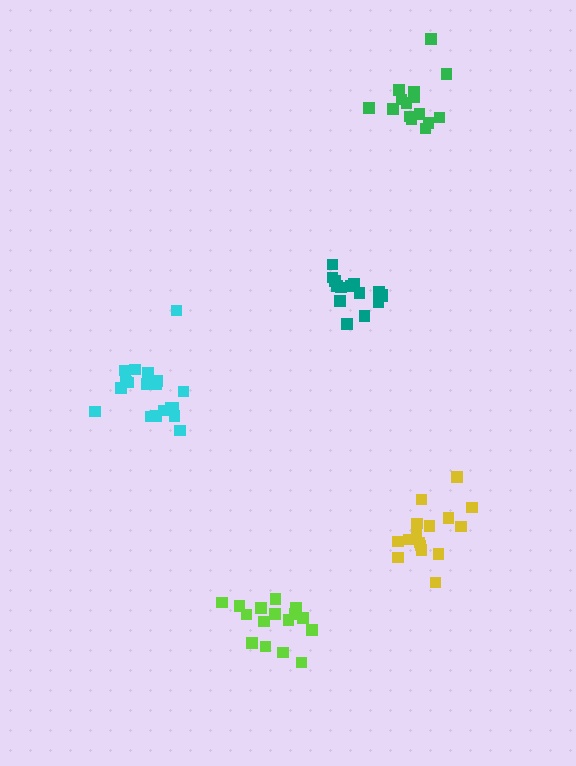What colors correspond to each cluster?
The clusters are colored: green, cyan, lime, teal, yellow.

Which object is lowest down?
The lime cluster is bottommost.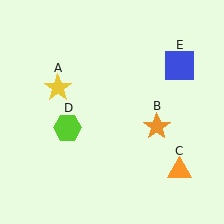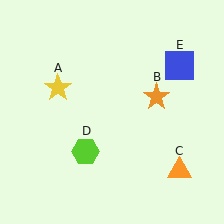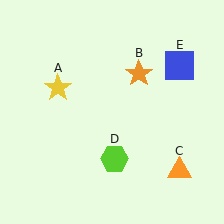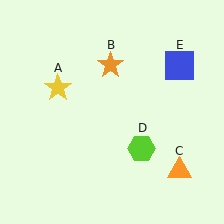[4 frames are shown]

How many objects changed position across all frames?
2 objects changed position: orange star (object B), lime hexagon (object D).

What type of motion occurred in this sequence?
The orange star (object B), lime hexagon (object D) rotated counterclockwise around the center of the scene.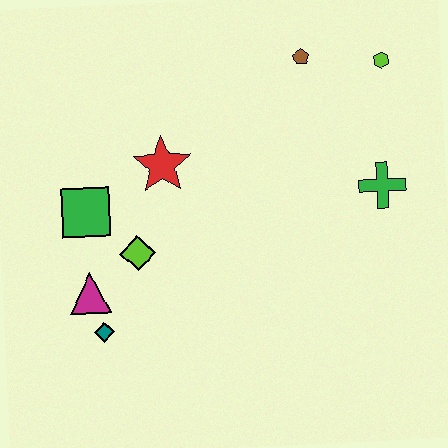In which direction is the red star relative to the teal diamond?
The red star is above the teal diamond.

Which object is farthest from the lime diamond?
The lime hexagon is farthest from the lime diamond.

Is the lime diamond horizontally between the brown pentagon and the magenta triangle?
Yes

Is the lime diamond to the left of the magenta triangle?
No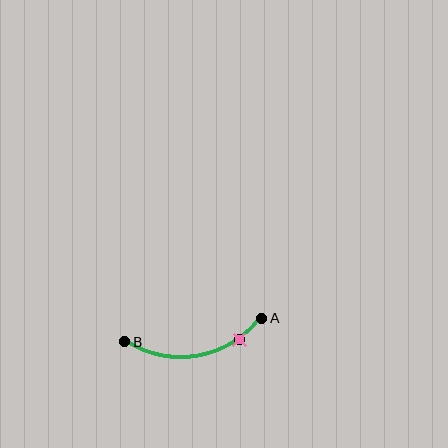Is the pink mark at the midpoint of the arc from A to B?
No. The pink mark lies on the arc but is closer to endpoint A. The arc midpoint would be at the point on the curve equidistant along the arc from both A and B.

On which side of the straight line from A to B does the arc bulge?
The arc bulges below the straight line connecting A and B.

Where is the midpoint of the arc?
The arc midpoint is the point on the curve farthest from the straight line joining A and B. It sits below that line.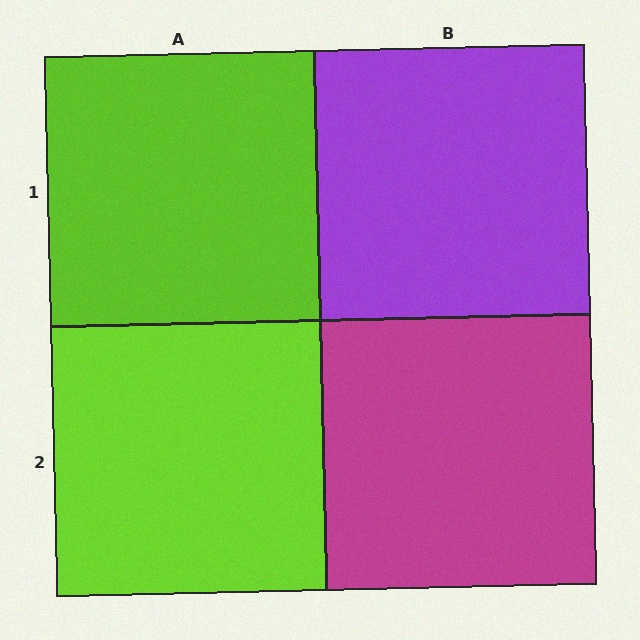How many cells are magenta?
1 cell is magenta.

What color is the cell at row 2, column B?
Magenta.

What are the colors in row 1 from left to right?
Lime, purple.